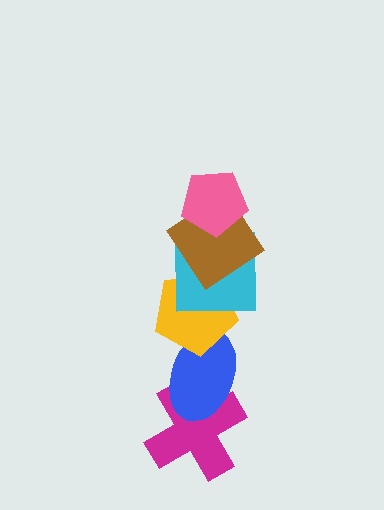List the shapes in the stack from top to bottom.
From top to bottom: the pink pentagon, the brown diamond, the cyan square, the yellow pentagon, the blue ellipse, the magenta cross.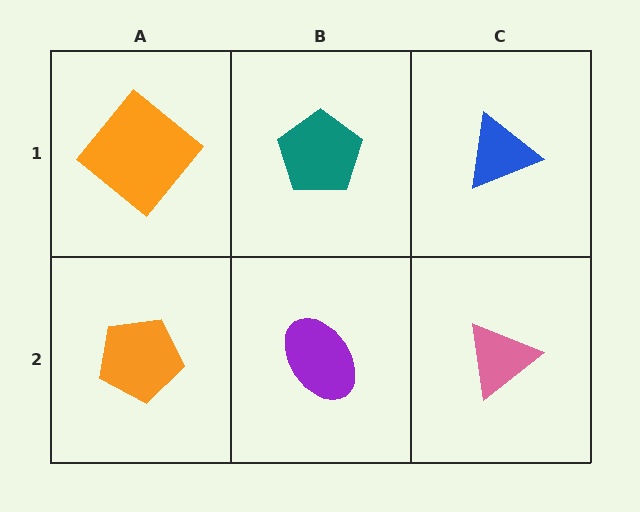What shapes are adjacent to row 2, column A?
An orange diamond (row 1, column A), a purple ellipse (row 2, column B).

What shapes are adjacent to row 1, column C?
A pink triangle (row 2, column C), a teal pentagon (row 1, column B).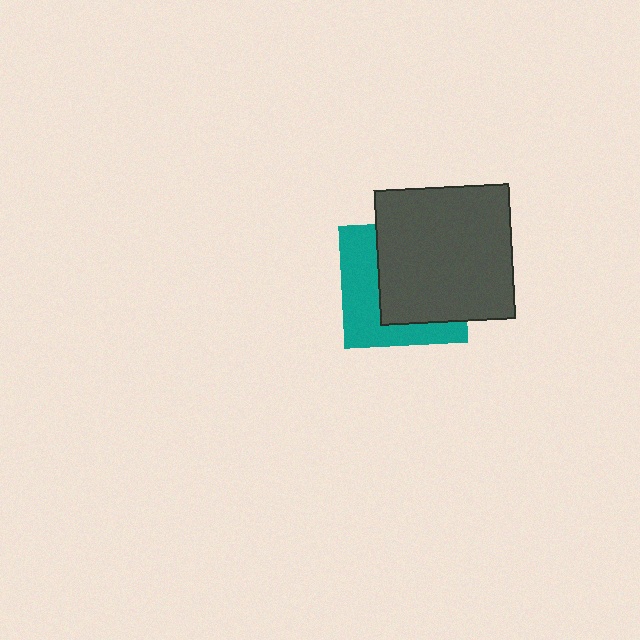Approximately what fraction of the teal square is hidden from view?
Roughly 59% of the teal square is hidden behind the dark gray square.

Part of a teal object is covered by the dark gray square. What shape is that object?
It is a square.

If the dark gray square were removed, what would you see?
You would see the complete teal square.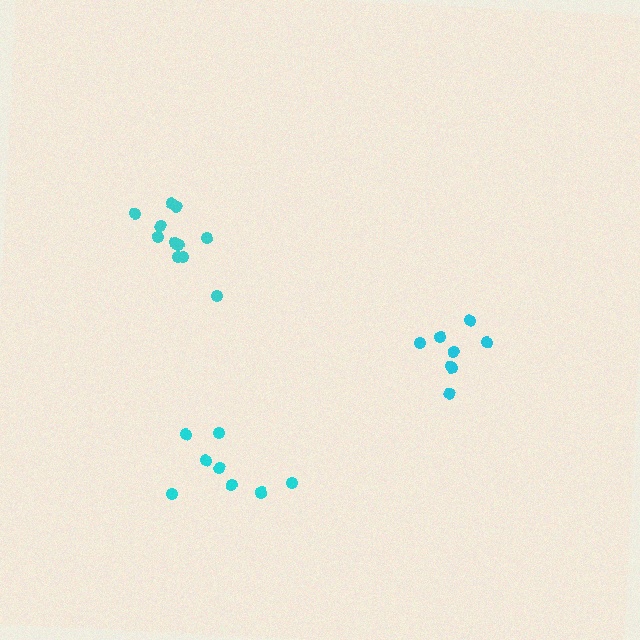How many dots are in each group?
Group 1: 8 dots, Group 2: 8 dots, Group 3: 11 dots (27 total).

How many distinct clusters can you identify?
There are 3 distinct clusters.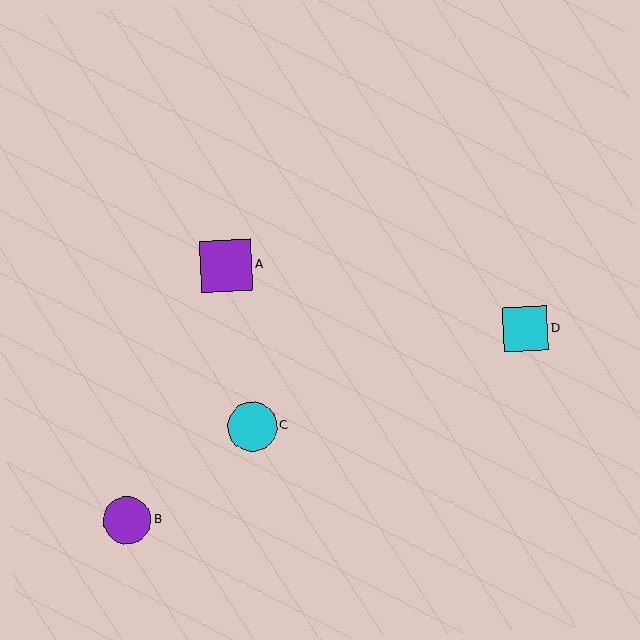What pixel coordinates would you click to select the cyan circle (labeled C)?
Click at (252, 427) to select the cyan circle C.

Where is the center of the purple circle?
The center of the purple circle is at (127, 520).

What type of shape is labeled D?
Shape D is a cyan square.